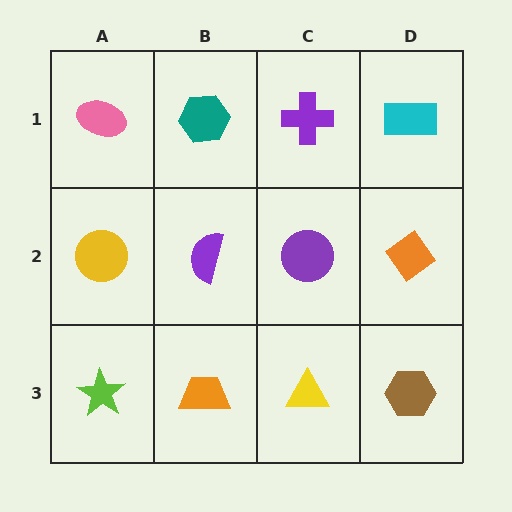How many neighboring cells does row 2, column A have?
3.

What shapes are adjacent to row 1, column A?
A yellow circle (row 2, column A), a teal hexagon (row 1, column B).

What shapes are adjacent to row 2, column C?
A purple cross (row 1, column C), a yellow triangle (row 3, column C), a purple semicircle (row 2, column B), an orange diamond (row 2, column D).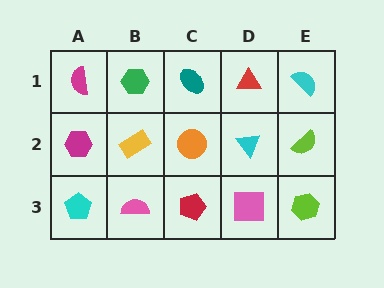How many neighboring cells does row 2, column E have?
3.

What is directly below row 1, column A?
A magenta hexagon.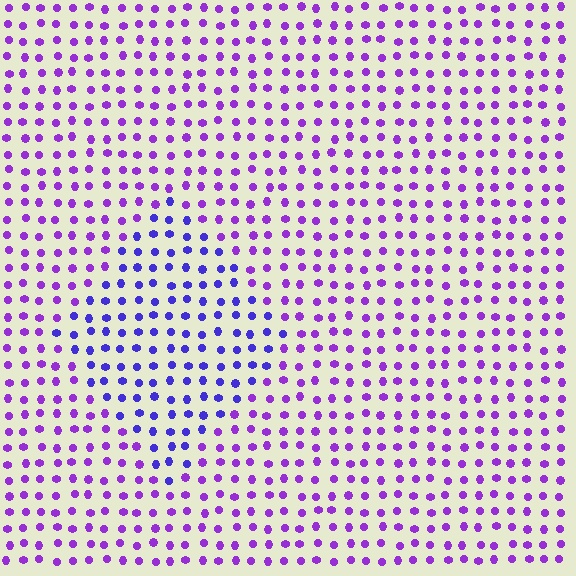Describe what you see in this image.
The image is filled with small purple elements in a uniform arrangement. A diamond-shaped region is visible where the elements are tinted to a slightly different hue, forming a subtle color boundary.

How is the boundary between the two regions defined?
The boundary is defined purely by a slight shift in hue (about 31 degrees). Spacing, size, and orientation are identical on both sides.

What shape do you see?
I see a diamond.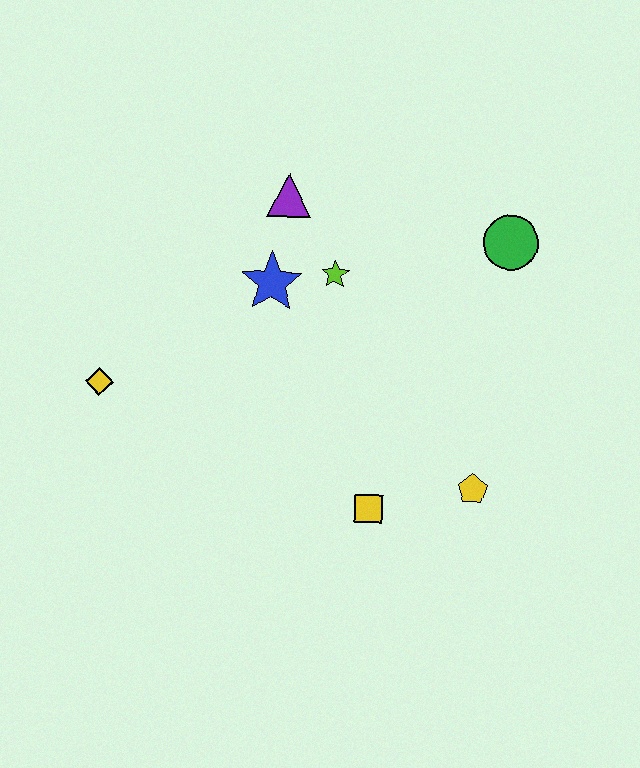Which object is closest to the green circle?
The lime star is closest to the green circle.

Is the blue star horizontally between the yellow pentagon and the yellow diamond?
Yes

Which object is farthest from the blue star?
The yellow pentagon is farthest from the blue star.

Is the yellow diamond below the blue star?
Yes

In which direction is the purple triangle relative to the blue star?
The purple triangle is above the blue star.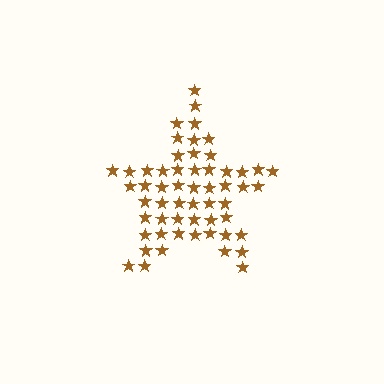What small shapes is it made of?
It is made of small stars.